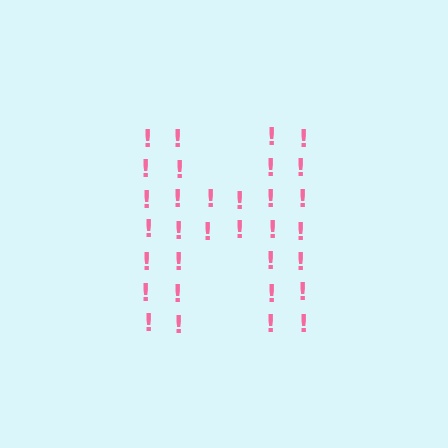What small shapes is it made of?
It is made of small exclamation marks.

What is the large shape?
The large shape is the letter H.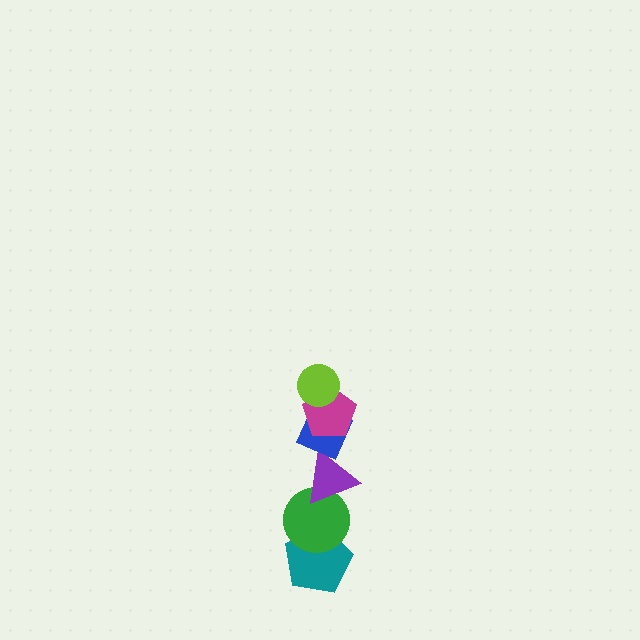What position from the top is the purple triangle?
The purple triangle is 4th from the top.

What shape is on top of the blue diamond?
The magenta pentagon is on top of the blue diamond.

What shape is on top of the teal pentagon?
The green circle is on top of the teal pentagon.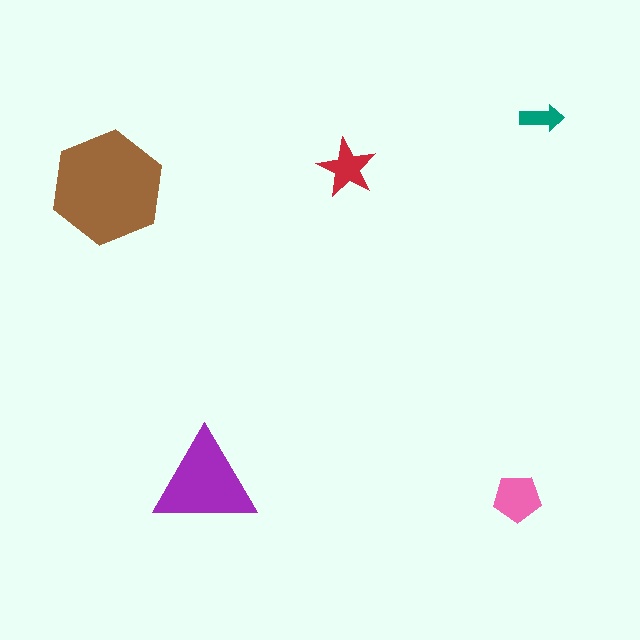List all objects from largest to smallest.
The brown hexagon, the purple triangle, the pink pentagon, the red star, the teal arrow.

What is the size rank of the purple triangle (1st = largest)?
2nd.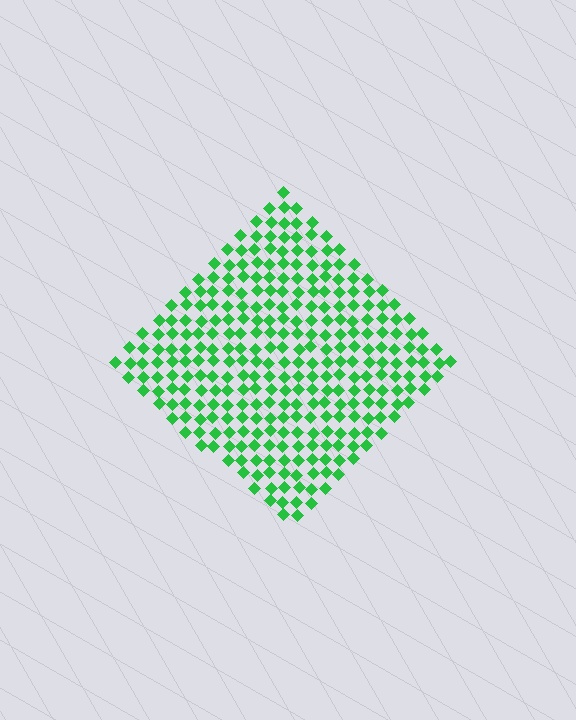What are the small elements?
The small elements are diamonds.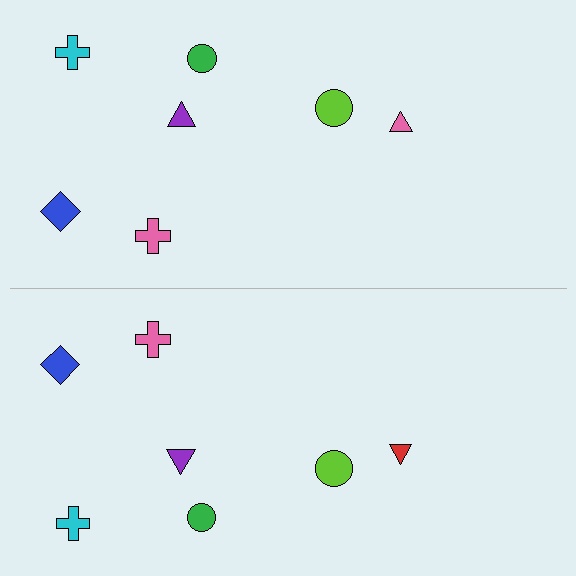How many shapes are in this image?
There are 14 shapes in this image.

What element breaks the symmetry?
The red triangle on the bottom side breaks the symmetry — its mirror counterpart is pink.